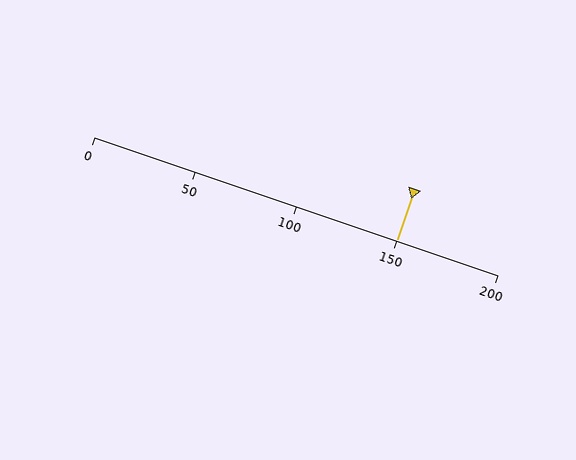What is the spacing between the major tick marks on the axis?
The major ticks are spaced 50 apart.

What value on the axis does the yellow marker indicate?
The marker indicates approximately 150.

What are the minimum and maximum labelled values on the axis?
The axis runs from 0 to 200.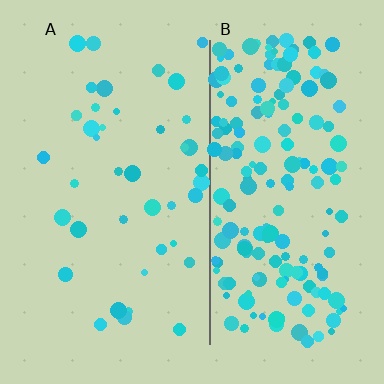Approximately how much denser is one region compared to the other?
Approximately 4.3× — region B over region A.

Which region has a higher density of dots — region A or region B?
B (the right).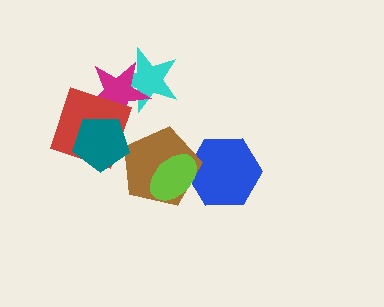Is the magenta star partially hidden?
Yes, it is partially covered by another shape.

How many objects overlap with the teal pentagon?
3 objects overlap with the teal pentagon.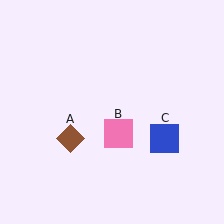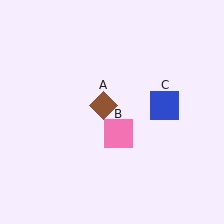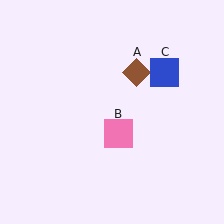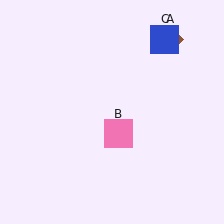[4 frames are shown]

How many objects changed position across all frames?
2 objects changed position: brown diamond (object A), blue square (object C).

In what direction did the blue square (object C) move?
The blue square (object C) moved up.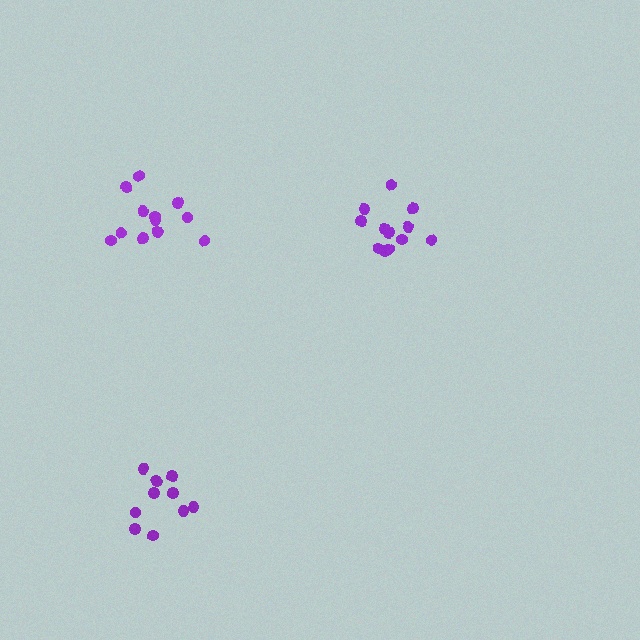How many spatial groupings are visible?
There are 3 spatial groupings.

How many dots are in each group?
Group 1: 12 dots, Group 2: 12 dots, Group 3: 10 dots (34 total).